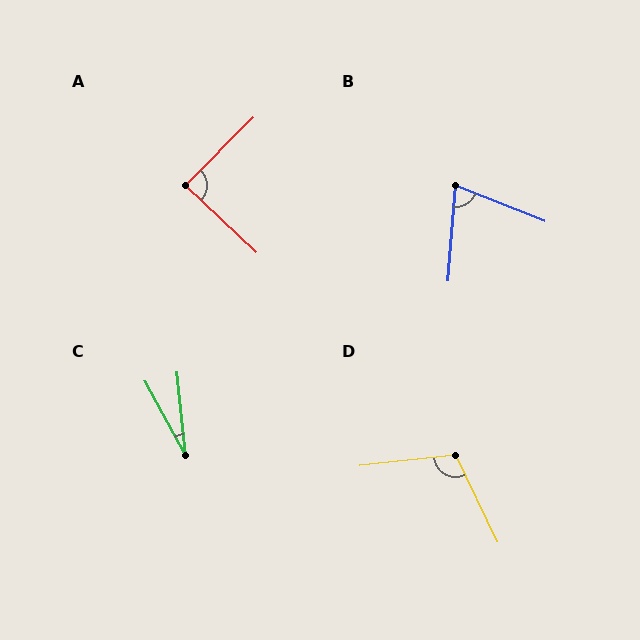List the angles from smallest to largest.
C (23°), B (73°), A (88°), D (109°).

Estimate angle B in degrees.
Approximately 73 degrees.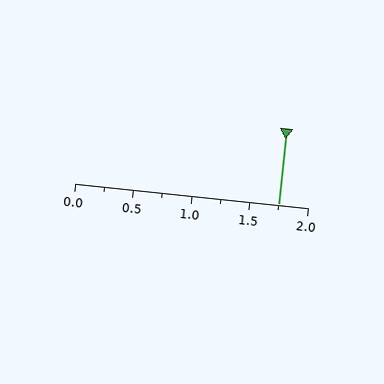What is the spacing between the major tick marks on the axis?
The major ticks are spaced 0.5 apart.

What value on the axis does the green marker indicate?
The marker indicates approximately 1.75.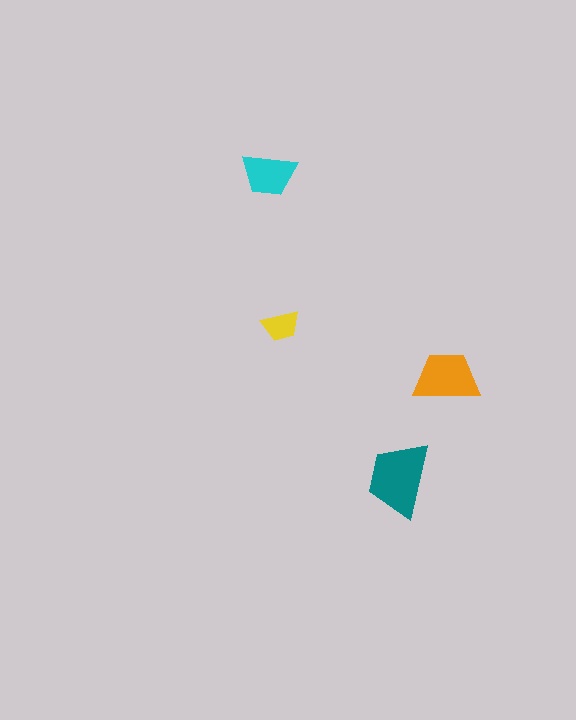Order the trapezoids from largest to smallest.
the teal one, the orange one, the cyan one, the yellow one.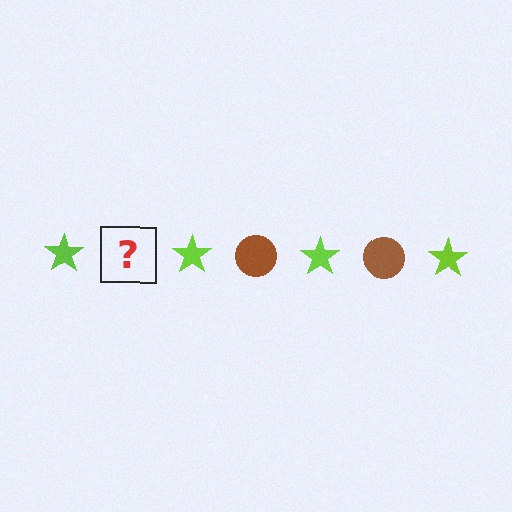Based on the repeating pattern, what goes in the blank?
The blank should be a brown circle.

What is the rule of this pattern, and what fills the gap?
The rule is that the pattern alternates between lime star and brown circle. The gap should be filled with a brown circle.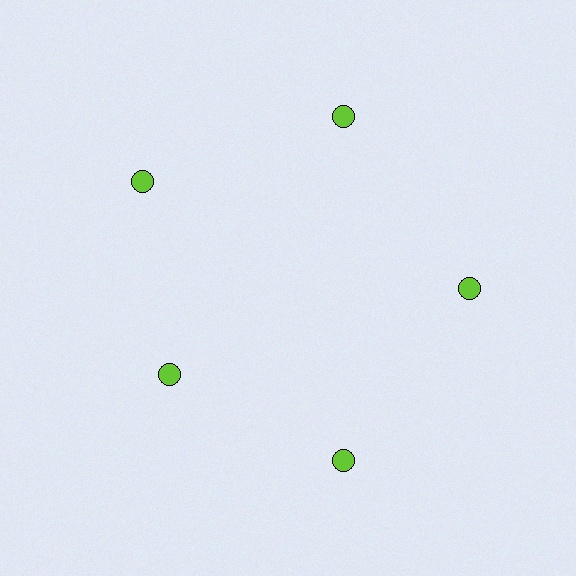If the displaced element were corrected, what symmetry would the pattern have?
It would have 5-fold rotational symmetry — the pattern would map onto itself every 72 degrees.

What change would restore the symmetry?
The symmetry would be restored by moving it outward, back onto the ring so that all 5 circles sit at equal angles and equal distance from the center.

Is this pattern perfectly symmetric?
No. The 5 lime circles are arranged in a ring, but one element near the 8 o'clock position is pulled inward toward the center, breaking the 5-fold rotational symmetry.